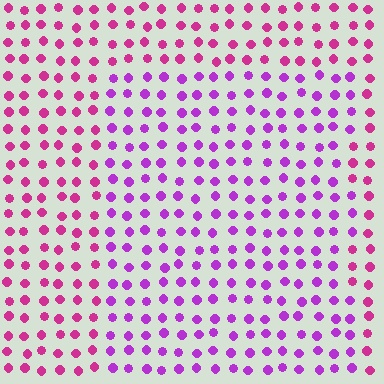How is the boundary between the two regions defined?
The boundary is defined purely by a slight shift in hue (about 33 degrees). Spacing, size, and orientation are identical on both sides.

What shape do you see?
I see a rectangle.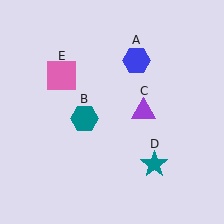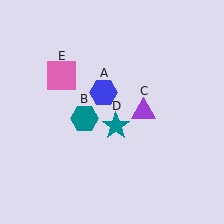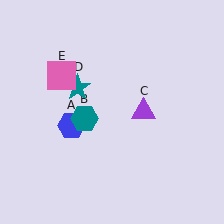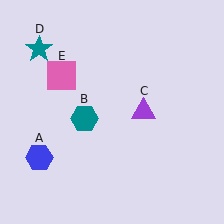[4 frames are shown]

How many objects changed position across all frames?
2 objects changed position: blue hexagon (object A), teal star (object D).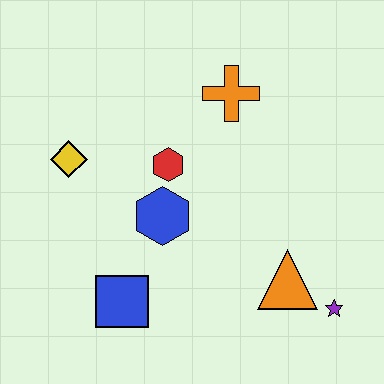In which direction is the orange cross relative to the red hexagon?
The orange cross is above the red hexagon.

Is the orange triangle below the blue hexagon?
Yes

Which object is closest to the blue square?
The blue hexagon is closest to the blue square.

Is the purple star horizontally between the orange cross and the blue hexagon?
No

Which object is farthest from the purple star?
The yellow diamond is farthest from the purple star.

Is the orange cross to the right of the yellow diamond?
Yes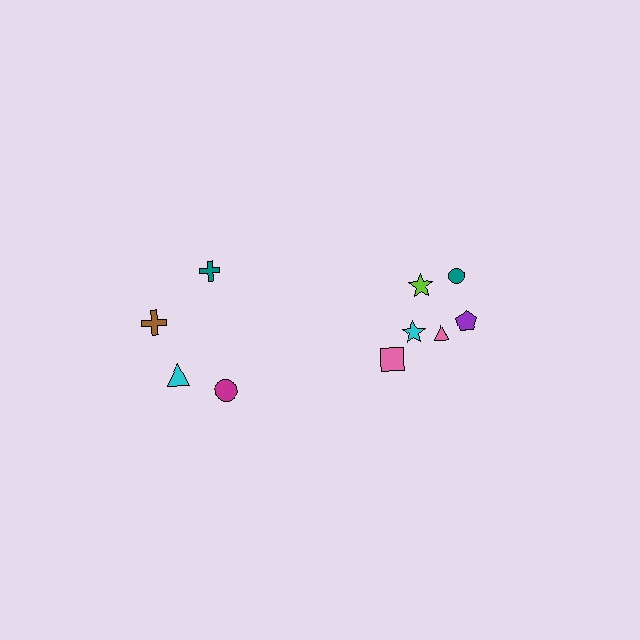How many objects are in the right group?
There are 6 objects.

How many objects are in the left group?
There are 4 objects.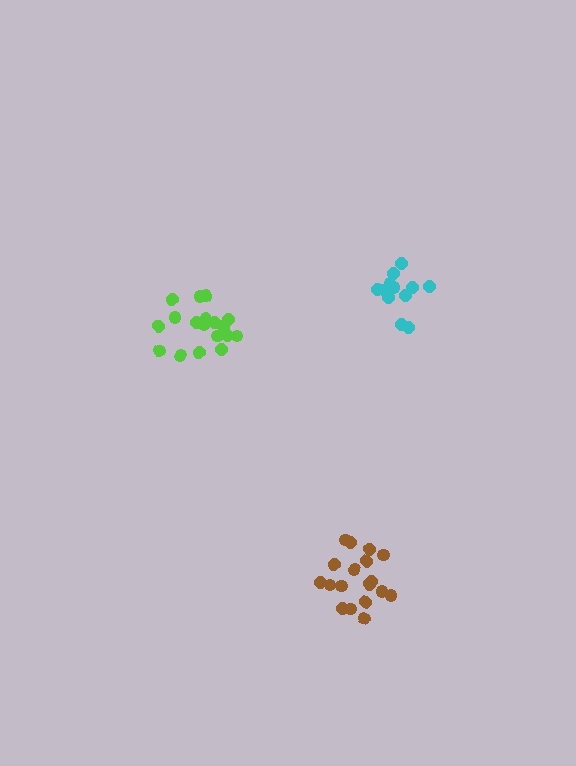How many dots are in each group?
Group 1: 18 dots, Group 2: 12 dots, Group 3: 18 dots (48 total).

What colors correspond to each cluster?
The clusters are colored: lime, cyan, brown.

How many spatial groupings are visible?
There are 3 spatial groupings.